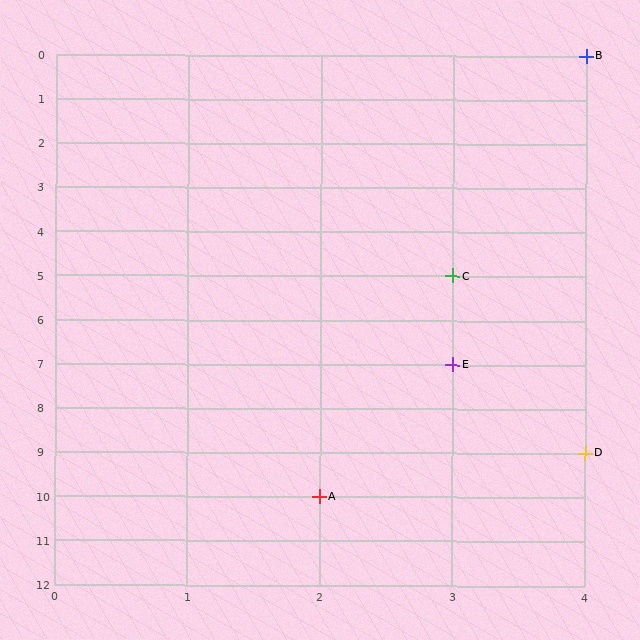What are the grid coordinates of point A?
Point A is at grid coordinates (2, 10).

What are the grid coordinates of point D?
Point D is at grid coordinates (4, 9).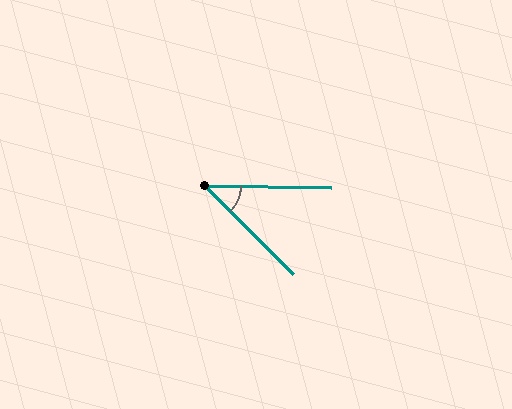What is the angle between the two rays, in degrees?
Approximately 44 degrees.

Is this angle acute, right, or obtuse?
It is acute.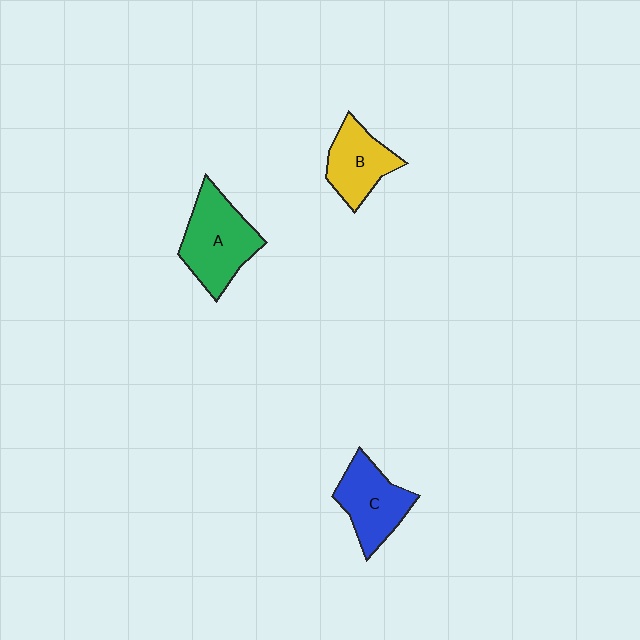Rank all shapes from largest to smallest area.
From largest to smallest: A (green), C (blue), B (yellow).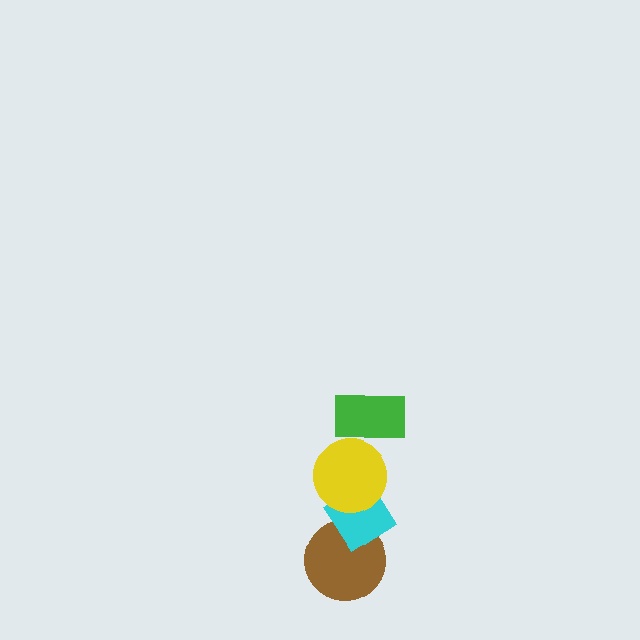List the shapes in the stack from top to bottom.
From top to bottom: the green rectangle, the yellow circle, the cyan diamond, the brown circle.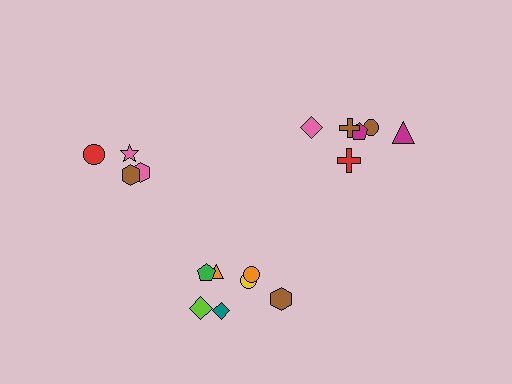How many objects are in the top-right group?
There are 6 objects.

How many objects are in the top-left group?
There are 4 objects.